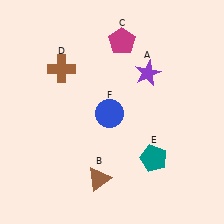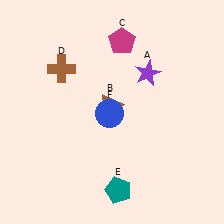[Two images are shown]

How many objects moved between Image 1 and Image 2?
2 objects moved between the two images.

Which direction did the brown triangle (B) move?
The brown triangle (B) moved up.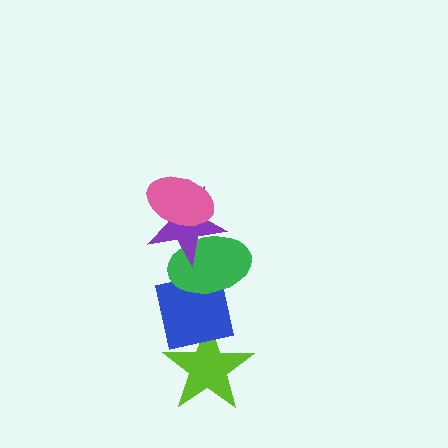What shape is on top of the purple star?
The pink ellipse is on top of the purple star.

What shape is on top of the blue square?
The green ellipse is on top of the blue square.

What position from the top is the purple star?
The purple star is 2nd from the top.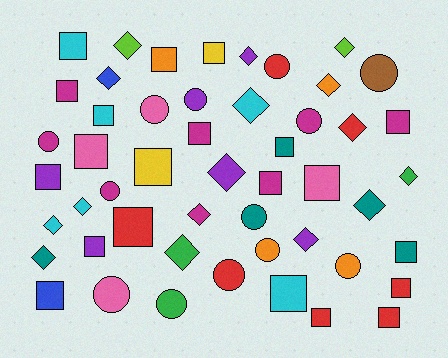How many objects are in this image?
There are 50 objects.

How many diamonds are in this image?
There are 16 diamonds.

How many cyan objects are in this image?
There are 6 cyan objects.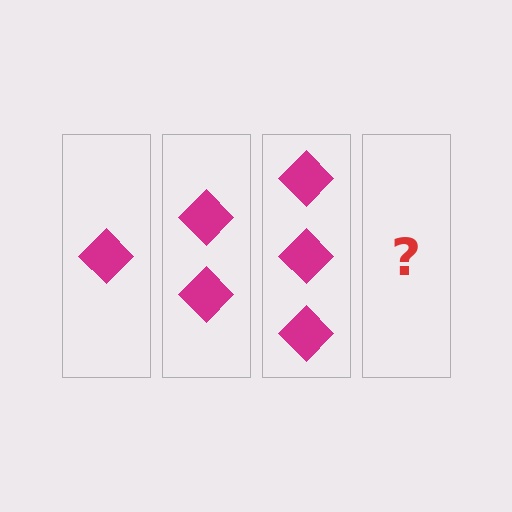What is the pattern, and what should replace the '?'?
The pattern is that each step adds one more diamond. The '?' should be 4 diamonds.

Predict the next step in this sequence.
The next step is 4 diamonds.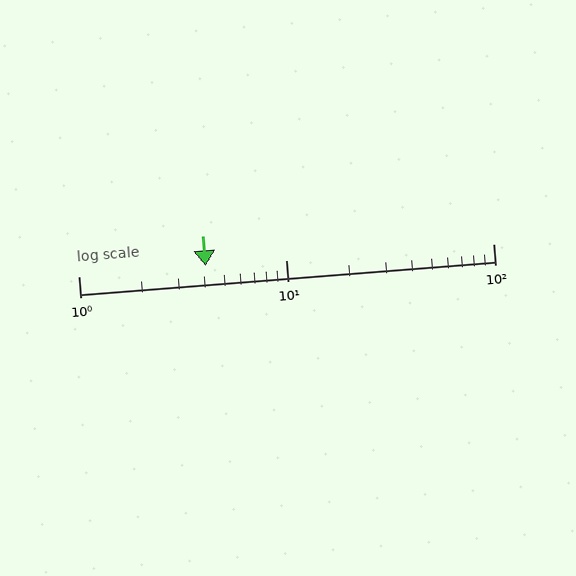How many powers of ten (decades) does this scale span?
The scale spans 2 decades, from 1 to 100.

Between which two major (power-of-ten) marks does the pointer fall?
The pointer is between 1 and 10.